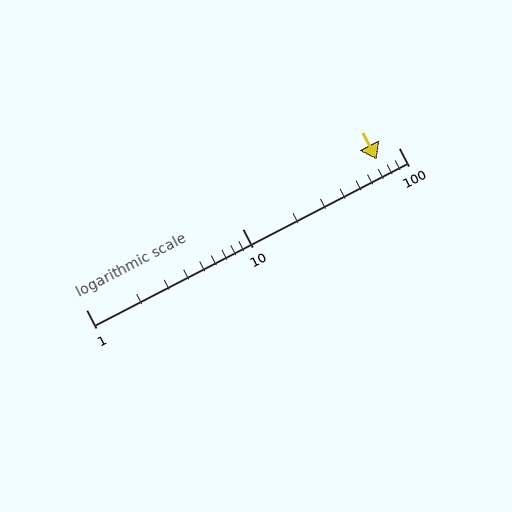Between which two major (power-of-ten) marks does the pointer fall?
The pointer is between 10 and 100.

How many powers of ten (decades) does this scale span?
The scale spans 2 decades, from 1 to 100.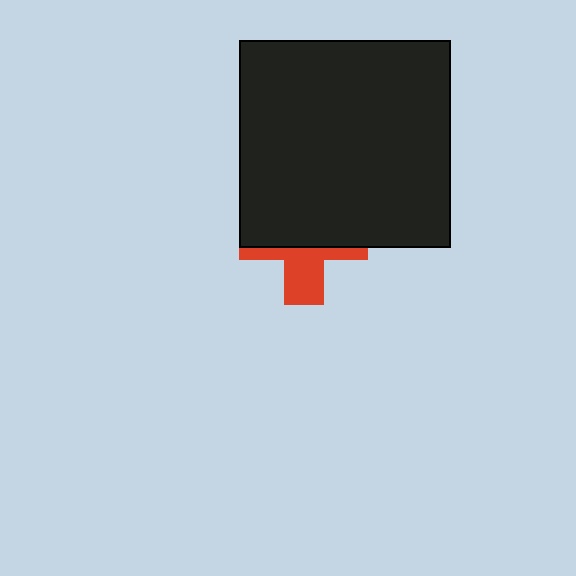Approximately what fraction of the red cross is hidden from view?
Roughly 60% of the red cross is hidden behind the black rectangle.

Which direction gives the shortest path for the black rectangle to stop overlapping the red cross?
Moving up gives the shortest separation.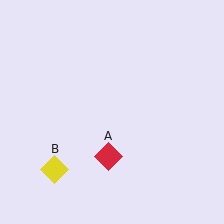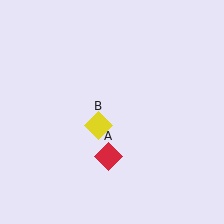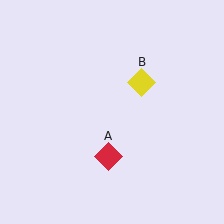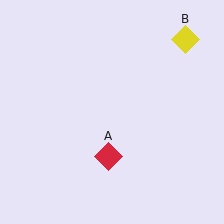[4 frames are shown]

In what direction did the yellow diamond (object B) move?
The yellow diamond (object B) moved up and to the right.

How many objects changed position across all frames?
1 object changed position: yellow diamond (object B).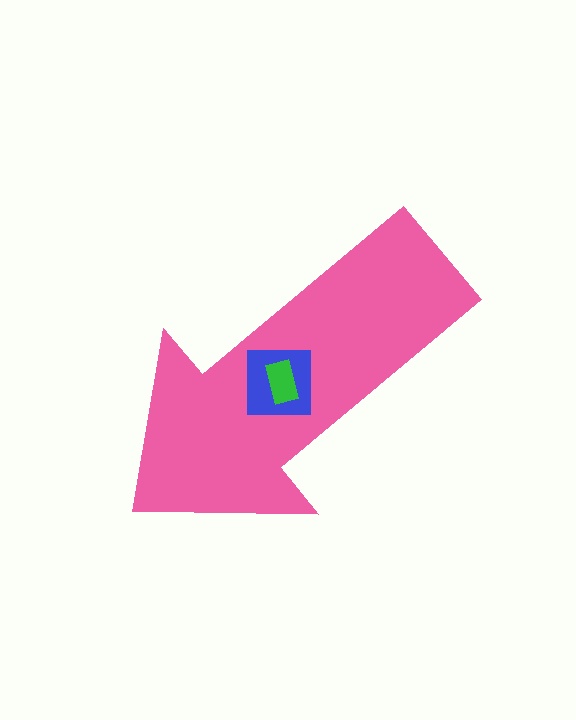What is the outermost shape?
The pink arrow.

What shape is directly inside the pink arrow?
The blue square.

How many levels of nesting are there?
3.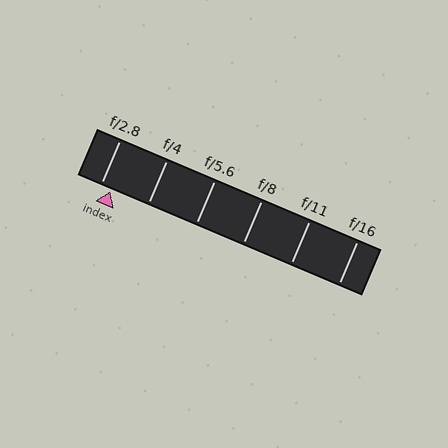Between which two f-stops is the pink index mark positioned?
The index mark is between f/2.8 and f/4.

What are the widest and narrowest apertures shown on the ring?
The widest aperture shown is f/2.8 and the narrowest is f/16.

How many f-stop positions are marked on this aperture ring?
There are 6 f-stop positions marked.